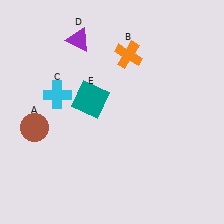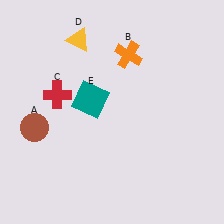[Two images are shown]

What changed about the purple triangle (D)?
In Image 1, D is purple. In Image 2, it changed to yellow.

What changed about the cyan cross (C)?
In Image 1, C is cyan. In Image 2, it changed to red.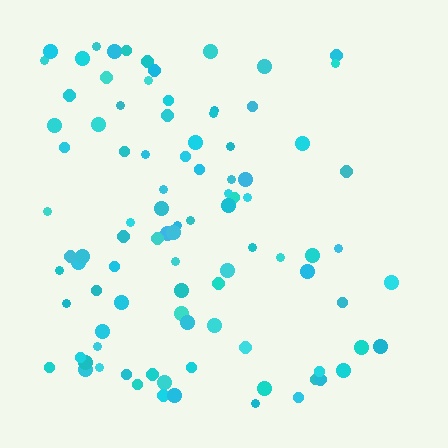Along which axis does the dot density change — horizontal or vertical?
Horizontal.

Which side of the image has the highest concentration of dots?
The left.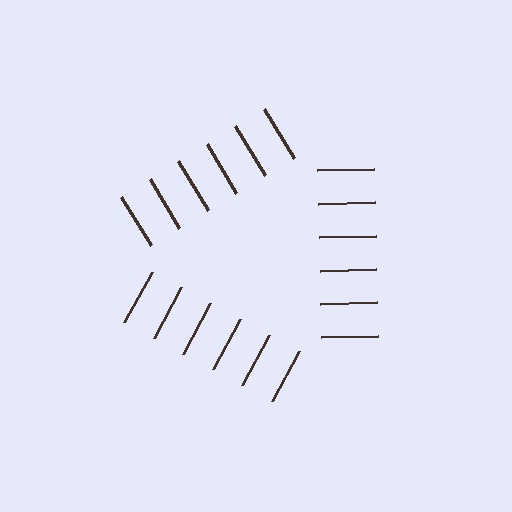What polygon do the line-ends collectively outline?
An illusory triangle — the line segments terminate on its edges but no continuous stroke is drawn.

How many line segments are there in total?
18 — 6 along each of the 3 edges.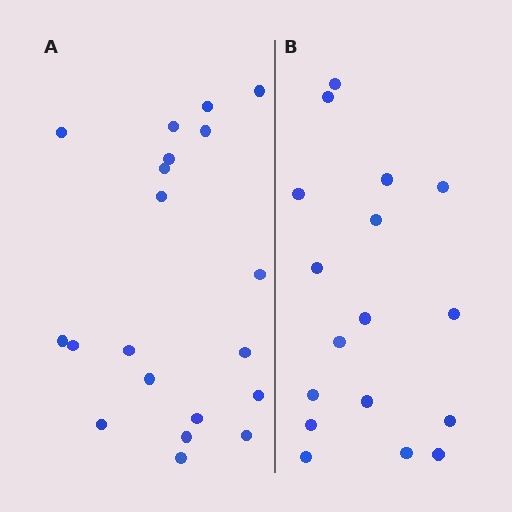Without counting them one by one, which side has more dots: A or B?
Region A (the left region) has more dots.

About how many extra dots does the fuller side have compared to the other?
Region A has just a few more — roughly 2 or 3 more dots than region B.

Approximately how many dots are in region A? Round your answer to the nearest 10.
About 20 dots.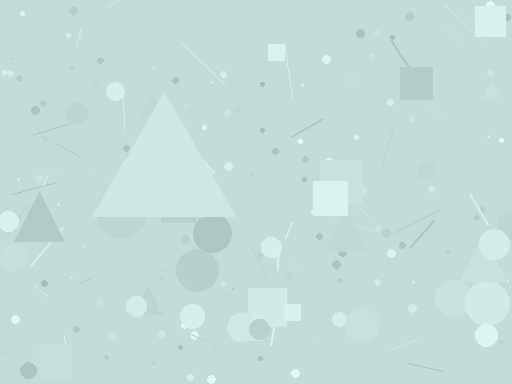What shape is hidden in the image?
A triangle is hidden in the image.